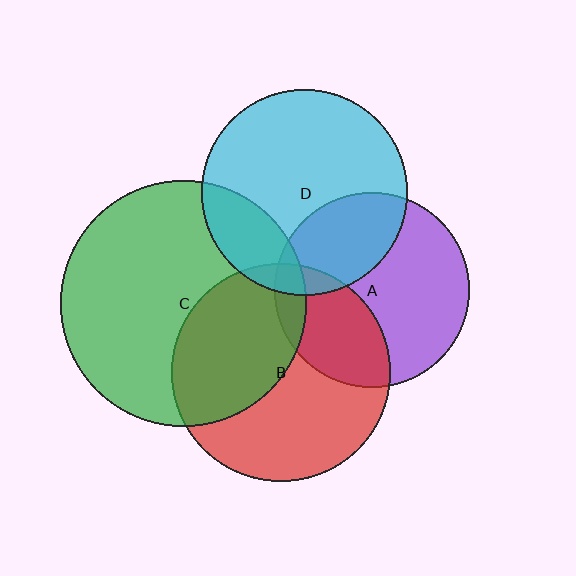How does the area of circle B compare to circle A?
Approximately 1.3 times.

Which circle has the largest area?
Circle C (green).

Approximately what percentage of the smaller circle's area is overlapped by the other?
Approximately 30%.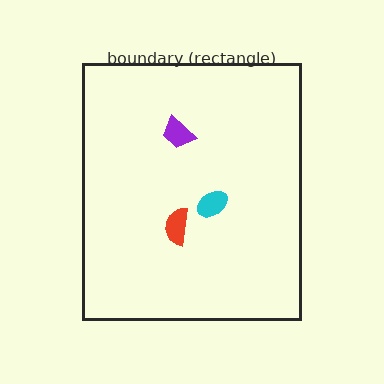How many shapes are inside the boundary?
3 inside, 0 outside.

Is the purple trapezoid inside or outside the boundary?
Inside.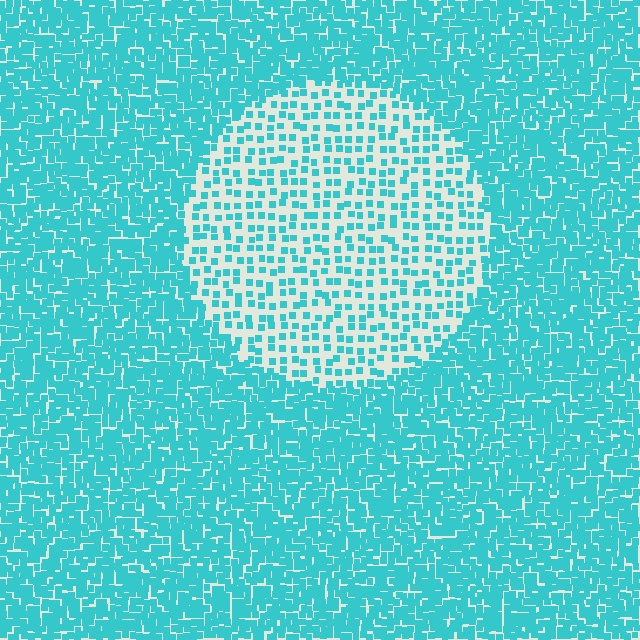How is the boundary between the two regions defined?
The boundary is defined by a change in element density (approximately 2.7x ratio). All elements are the same color, size, and shape.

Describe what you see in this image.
The image contains small cyan elements arranged at two different densities. A circle-shaped region is visible where the elements are less densely packed than the surrounding area.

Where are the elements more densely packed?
The elements are more densely packed outside the circle boundary.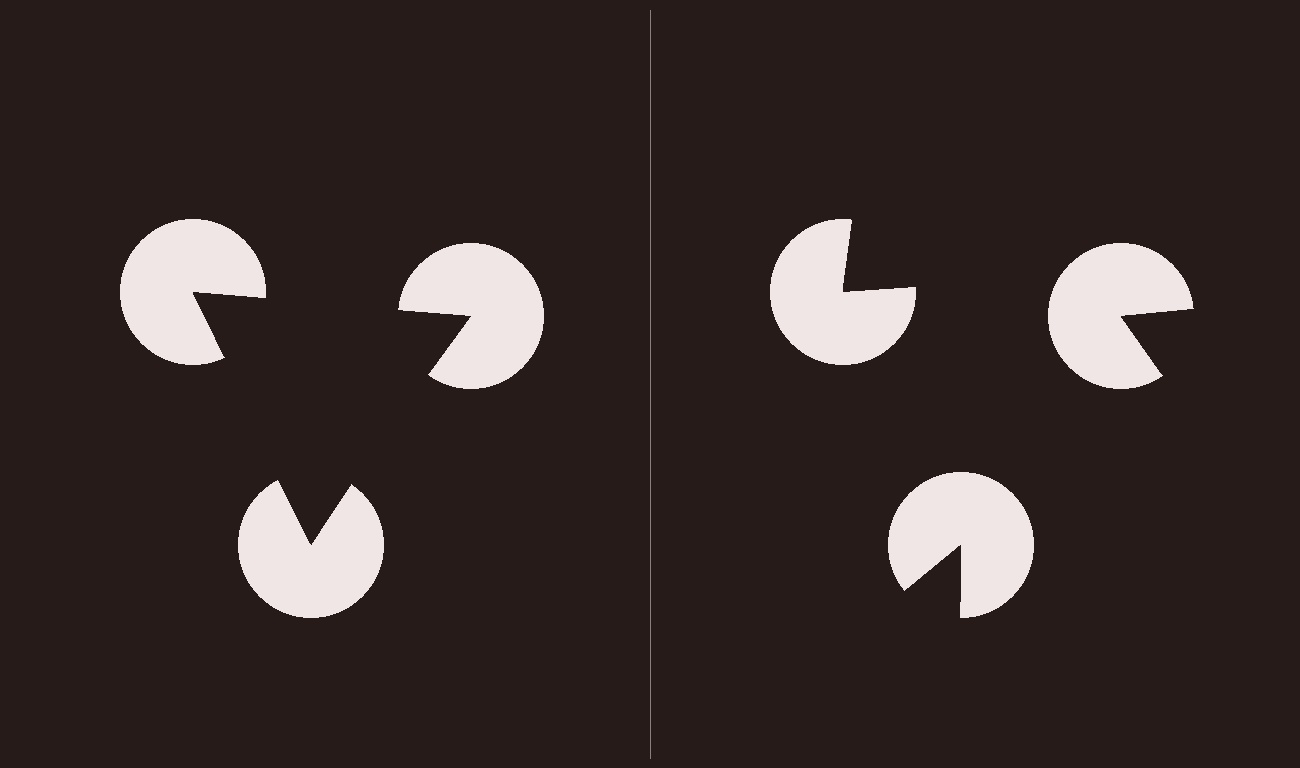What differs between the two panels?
The pac-man discs are positioned identically on both sides; only the wedge orientations differ. On the left they align to a triangle; on the right they are misaligned.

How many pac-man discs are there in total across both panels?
6 — 3 on each side.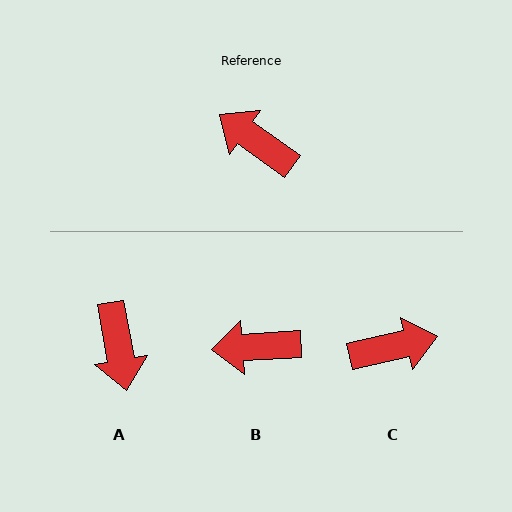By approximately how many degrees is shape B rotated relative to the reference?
Approximately 39 degrees counter-clockwise.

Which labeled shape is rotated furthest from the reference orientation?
A, about 136 degrees away.